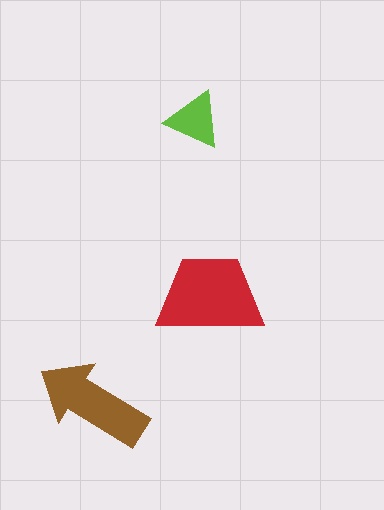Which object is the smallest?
The lime triangle.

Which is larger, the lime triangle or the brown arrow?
The brown arrow.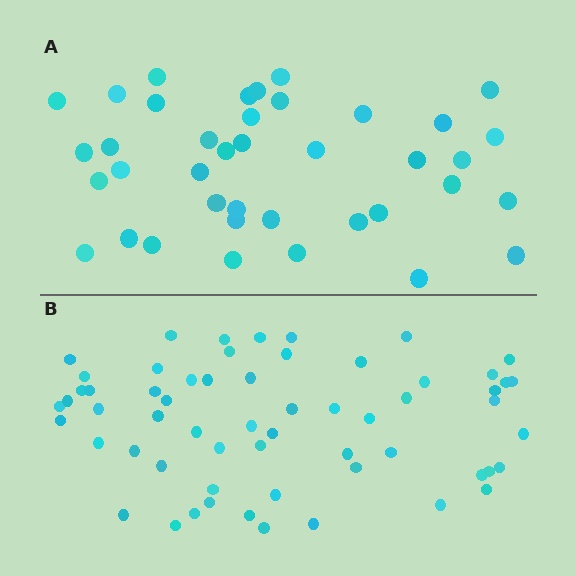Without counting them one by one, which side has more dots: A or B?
Region B (the bottom region) has more dots.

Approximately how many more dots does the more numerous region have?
Region B has approximately 20 more dots than region A.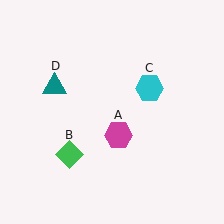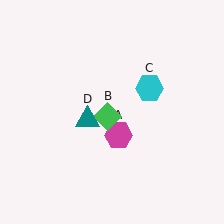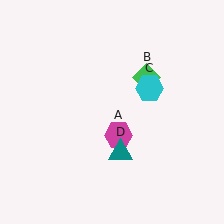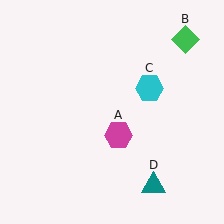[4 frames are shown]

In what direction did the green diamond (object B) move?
The green diamond (object B) moved up and to the right.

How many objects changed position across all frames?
2 objects changed position: green diamond (object B), teal triangle (object D).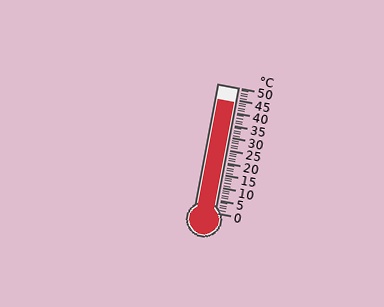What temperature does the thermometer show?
The thermometer shows approximately 44°C.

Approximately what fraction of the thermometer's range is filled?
The thermometer is filled to approximately 90% of its range.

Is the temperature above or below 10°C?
The temperature is above 10°C.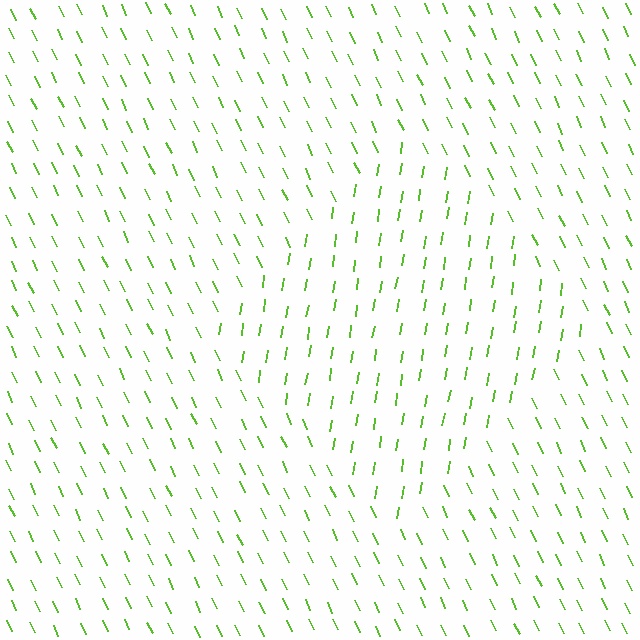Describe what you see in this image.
The image is filled with small lime line segments. A diamond region in the image has lines oriented differently from the surrounding lines, creating a visible texture boundary.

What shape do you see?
I see a diamond.